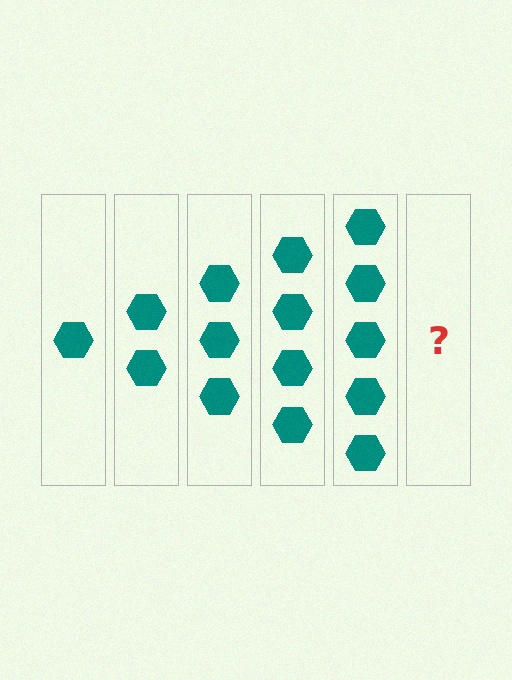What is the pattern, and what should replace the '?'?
The pattern is that each step adds one more hexagon. The '?' should be 6 hexagons.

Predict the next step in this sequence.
The next step is 6 hexagons.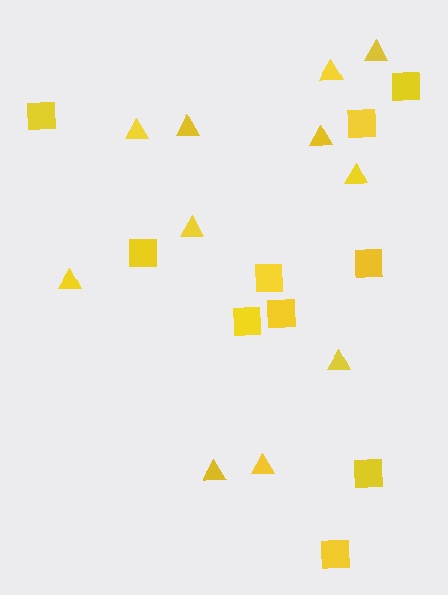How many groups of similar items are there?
There are 2 groups: one group of triangles (11) and one group of squares (10).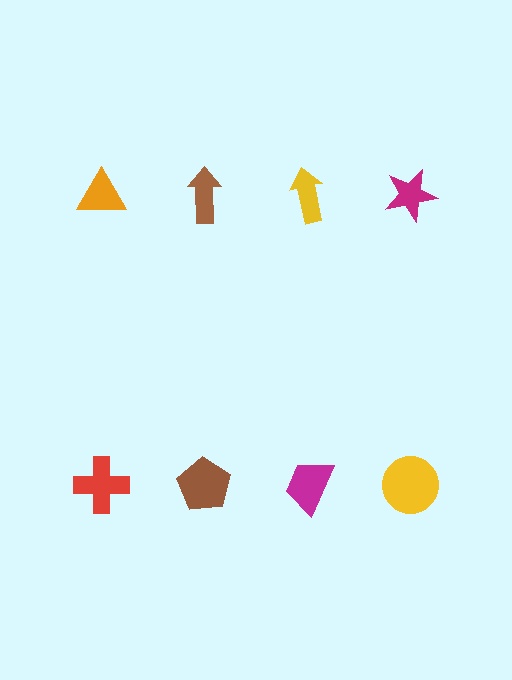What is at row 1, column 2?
A brown arrow.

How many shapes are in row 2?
4 shapes.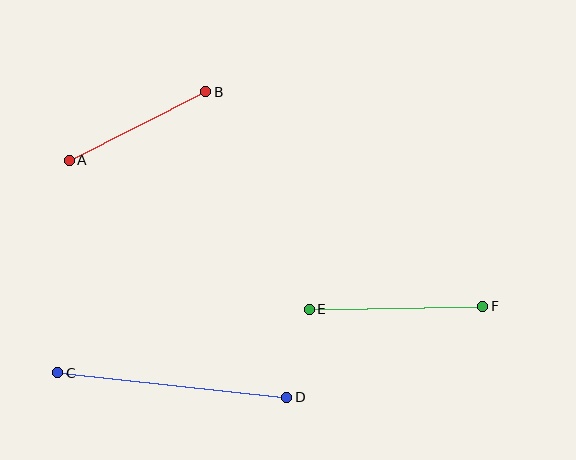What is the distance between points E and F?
The distance is approximately 173 pixels.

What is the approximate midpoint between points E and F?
The midpoint is at approximately (396, 308) pixels.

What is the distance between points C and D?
The distance is approximately 230 pixels.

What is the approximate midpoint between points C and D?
The midpoint is at approximately (172, 385) pixels.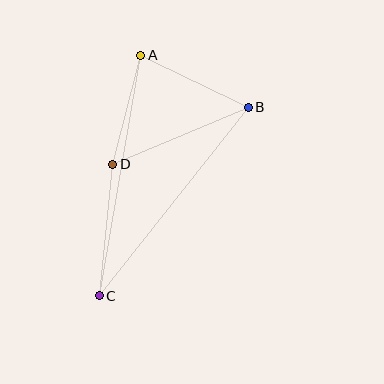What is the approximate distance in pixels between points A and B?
The distance between A and B is approximately 119 pixels.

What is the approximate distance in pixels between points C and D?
The distance between C and D is approximately 132 pixels.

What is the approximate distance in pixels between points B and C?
The distance between B and C is approximately 240 pixels.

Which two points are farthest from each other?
Points A and C are farthest from each other.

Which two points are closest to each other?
Points A and D are closest to each other.